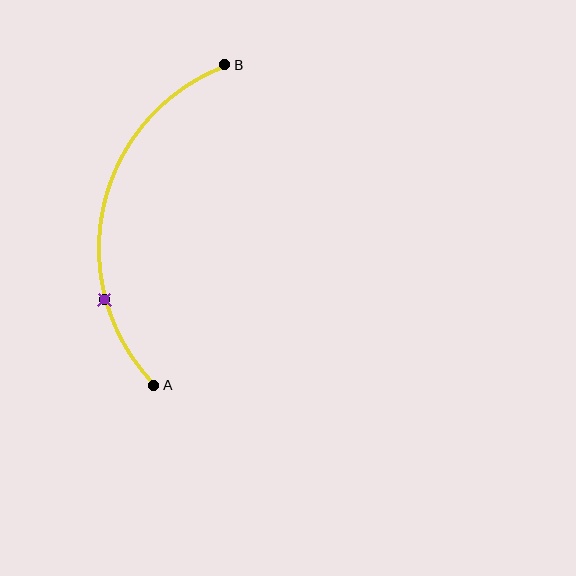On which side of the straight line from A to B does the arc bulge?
The arc bulges to the left of the straight line connecting A and B.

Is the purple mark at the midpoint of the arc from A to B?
No. The purple mark lies on the arc but is closer to endpoint A. The arc midpoint would be at the point on the curve equidistant along the arc from both A and B.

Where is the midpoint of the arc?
The arc midpoint is the point on the curve farthest from the straight line joining A and B. It sits to the left of that line.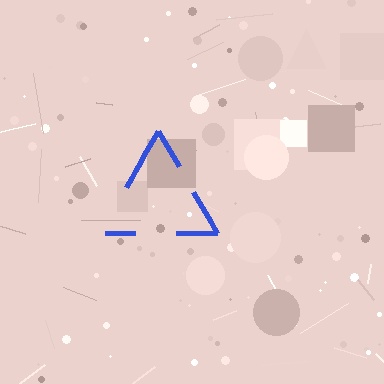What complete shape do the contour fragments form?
The contour fragments form a triangle.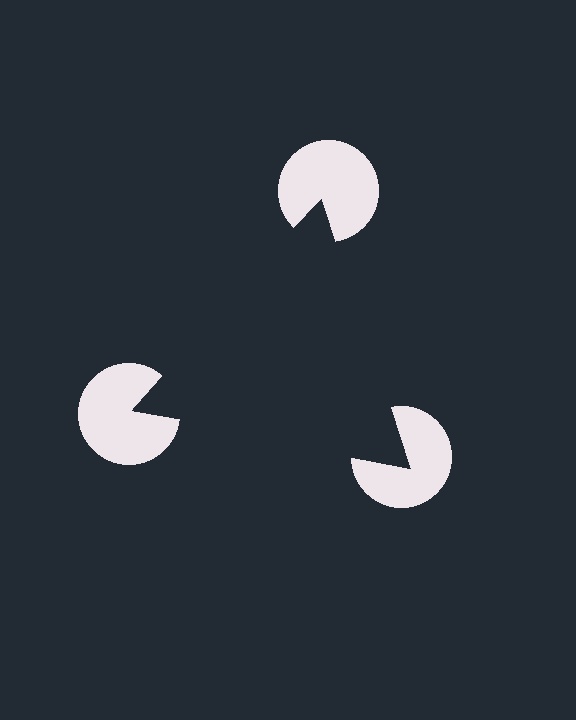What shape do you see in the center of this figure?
An illusory triangle — its edges are inferred from the aligned wedge cuts in the pac-man discs, not physically drawn.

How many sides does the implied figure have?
3 sides.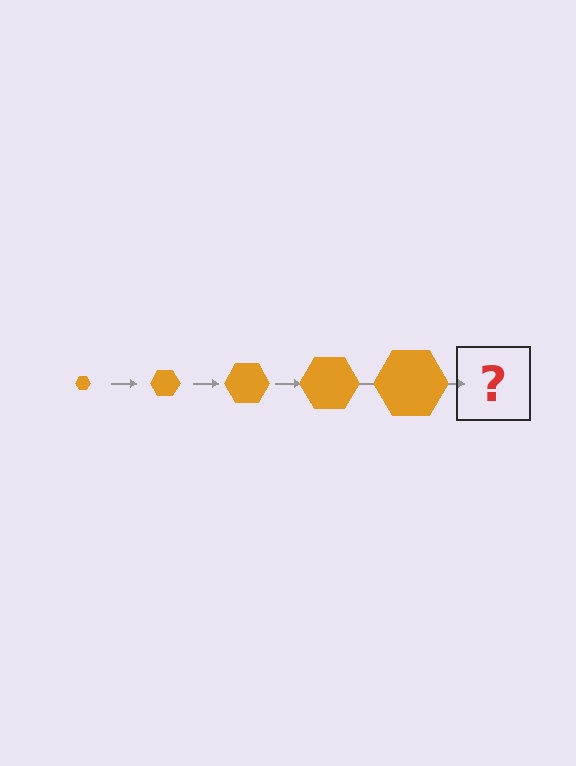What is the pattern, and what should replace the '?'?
The pattern is that the hexagon gets progressively larger each step. The '?' should be an orange hexagon, larger than the previous one.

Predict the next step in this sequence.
The next step is an orange hexagon, larger than the previous one.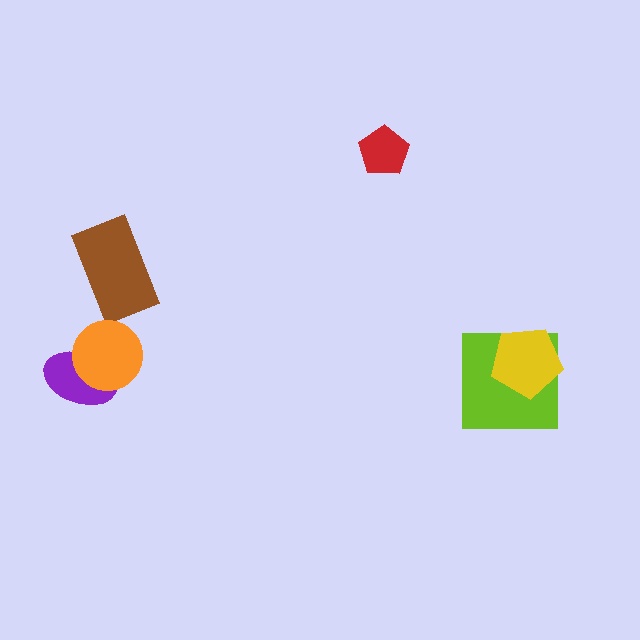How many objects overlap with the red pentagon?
0 objects overlap with the red pentagon.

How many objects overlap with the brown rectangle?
0 objects overlap with the brown rectangle.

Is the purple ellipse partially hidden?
Yes, it is partially covered by another shape.